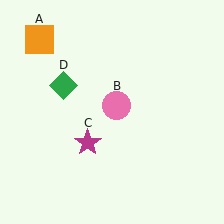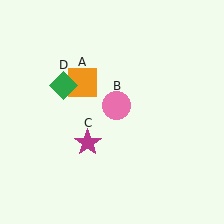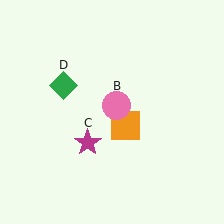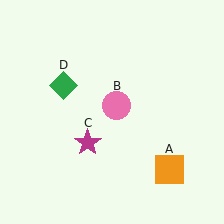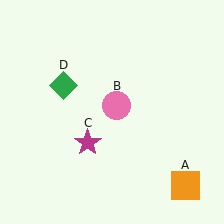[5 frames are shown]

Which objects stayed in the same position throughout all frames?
Pink circle (object B) and magenta star (object C) and green diamond (object D) remained stationary.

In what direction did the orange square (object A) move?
The orange square (object A) moved down and to the right.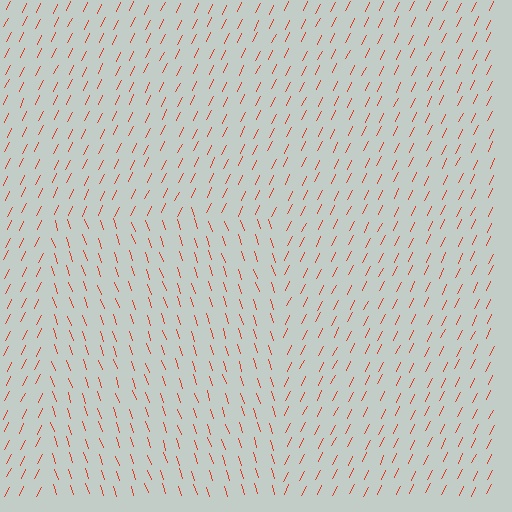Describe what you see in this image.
The image is filled with small red line segments. A rectangle region in the image has lines oriented differently from the surrounding lines, creating a visible texture boundary.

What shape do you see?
I see a rectangle.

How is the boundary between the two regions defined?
The boundary is defined purely by a change in line orientation (approximately 45 degrees difference). All lines are the same color and thickness.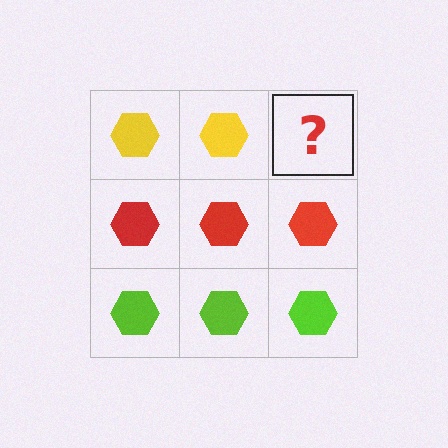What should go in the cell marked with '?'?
The missing cell should contain a yellow hexagon.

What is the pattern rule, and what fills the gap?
The rule is that each row has a consistent color. The gap should be filled with a yellow hexagon.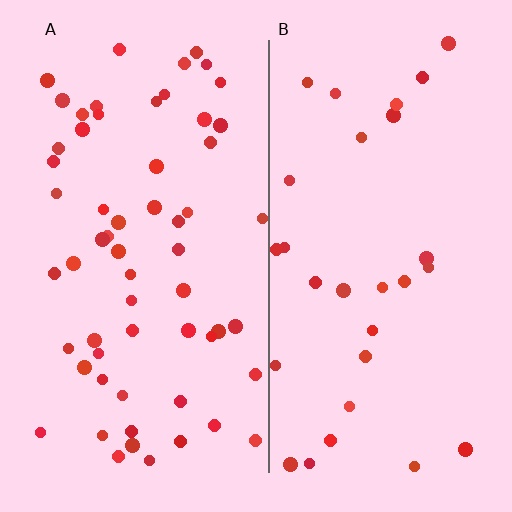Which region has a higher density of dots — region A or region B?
A (the left).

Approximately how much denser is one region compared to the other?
Approximately 2.0× — region A over region B.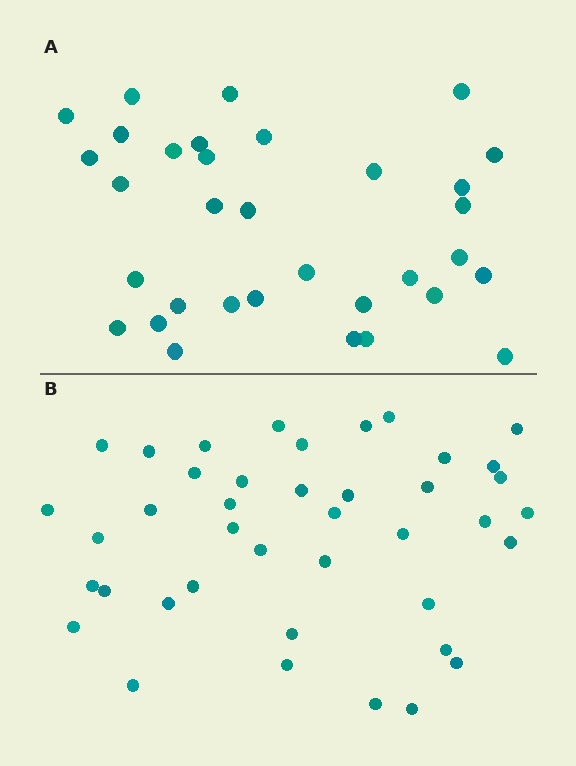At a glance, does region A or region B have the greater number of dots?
Region B (the bottom region) has more dots.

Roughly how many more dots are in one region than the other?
Region B has roughly 8 or so more dots than region A.